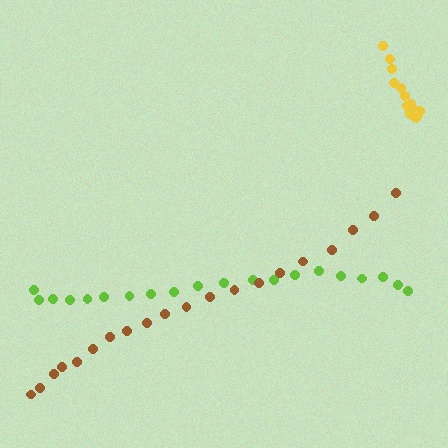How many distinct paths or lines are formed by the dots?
There are 3 distinct paths.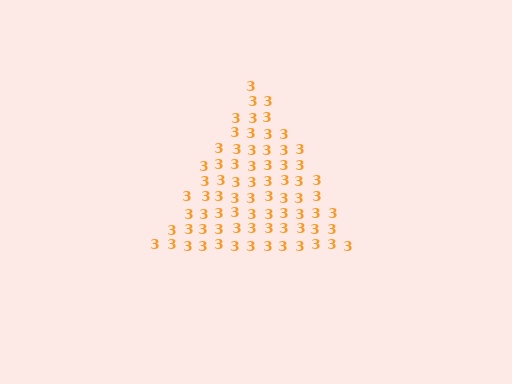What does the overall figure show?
The overall figure shows a triangle.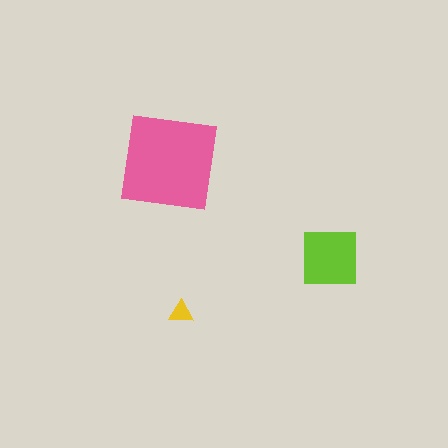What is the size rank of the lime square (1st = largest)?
2nd.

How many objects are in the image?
There are 3 objects in the image.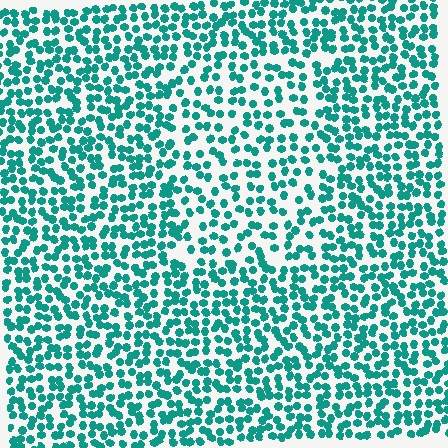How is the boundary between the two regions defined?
The boundary is defined by a change in element density (approximately 1.5x ratio). All elements are the same color, size, and shape.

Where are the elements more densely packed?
The elements are more densely packed outside the rectangle boundary.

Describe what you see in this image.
The image contains small teal elements arranged at two different densities. A rectangle-shaped region is visible where the elements are less densely packed than the surrounding area.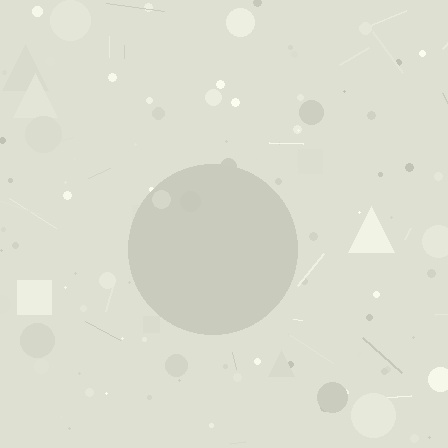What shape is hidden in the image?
A circle is hidden in the image.